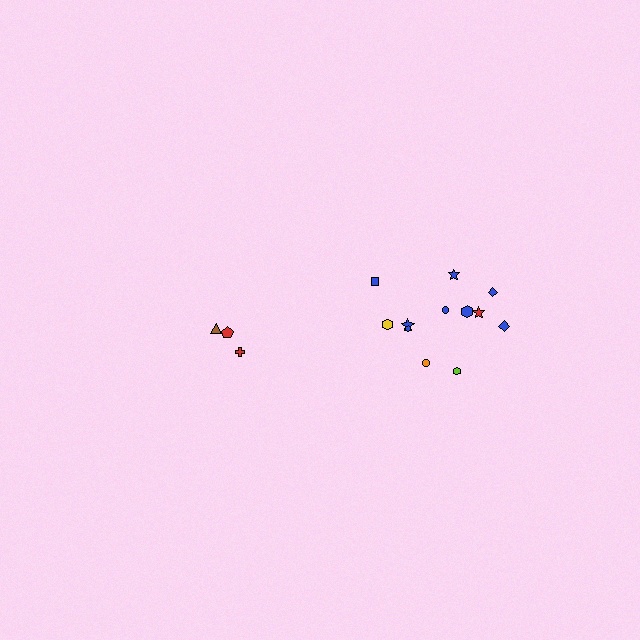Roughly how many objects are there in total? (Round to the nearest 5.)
Roughly 15 objects in total.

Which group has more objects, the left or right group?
The right group.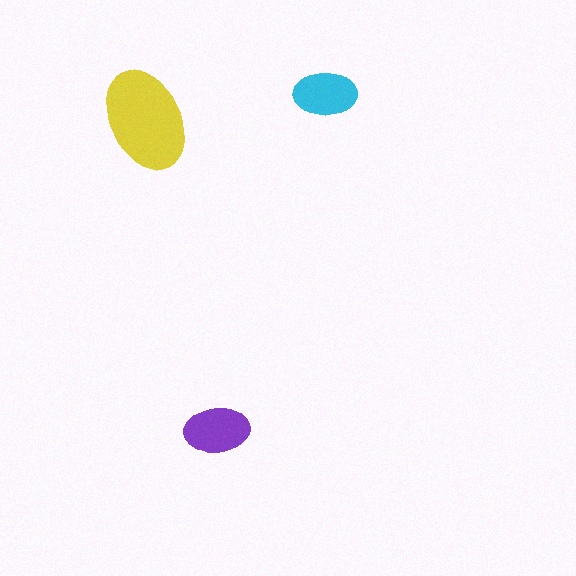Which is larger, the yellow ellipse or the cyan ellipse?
The yellow one.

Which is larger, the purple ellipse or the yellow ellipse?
The yellow one.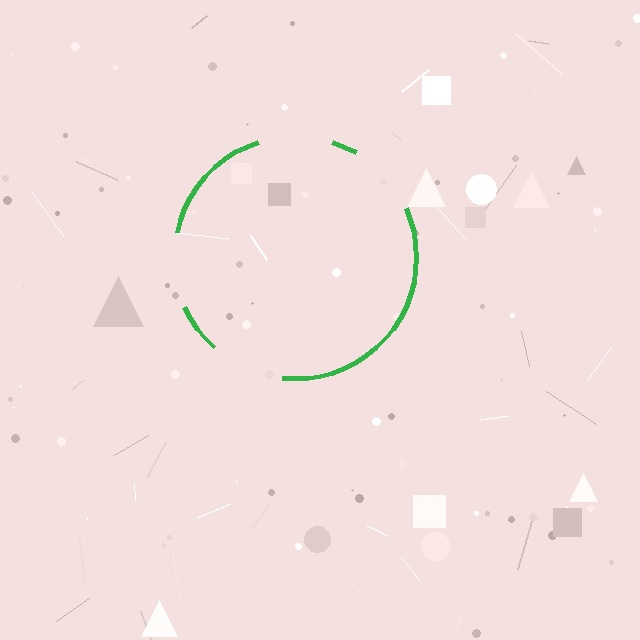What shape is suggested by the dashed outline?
The dashed outline suggests a circle.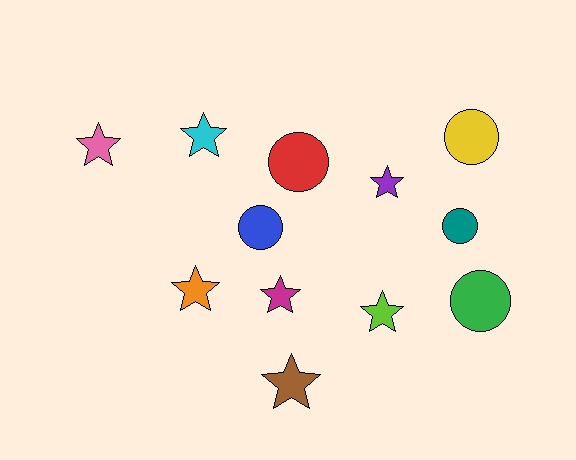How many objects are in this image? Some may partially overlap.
There are 12 objects.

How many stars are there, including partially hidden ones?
There are 7 stars.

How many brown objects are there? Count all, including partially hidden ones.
There is 1 brown object.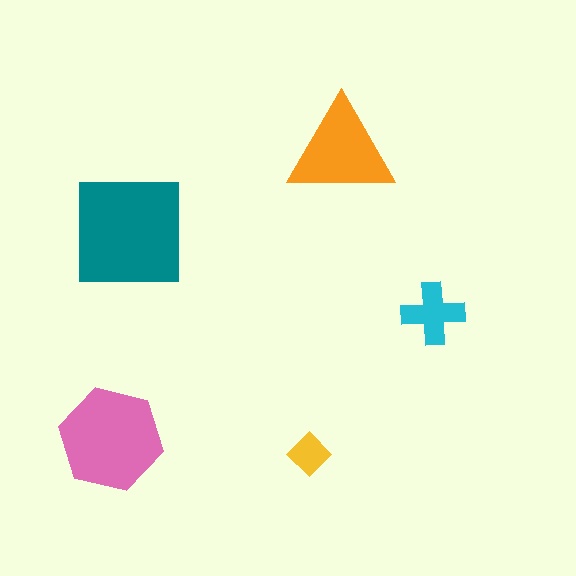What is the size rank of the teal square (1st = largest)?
1st.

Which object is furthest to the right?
The cyan cross is rightmost.